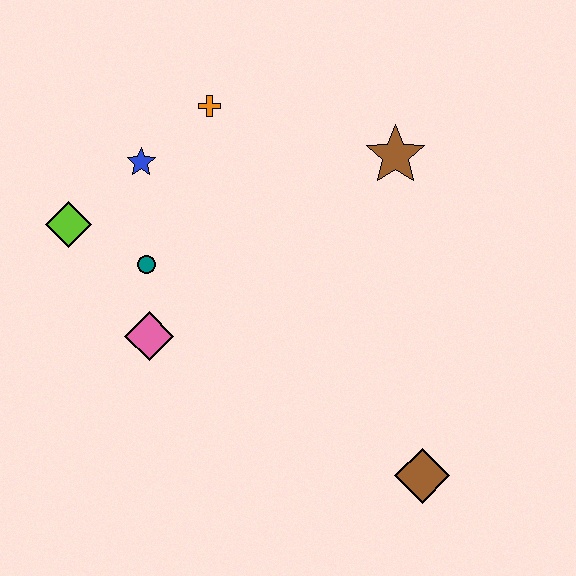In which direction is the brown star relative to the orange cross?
The brown star is to the right of the orange cross.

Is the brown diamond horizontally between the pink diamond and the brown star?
No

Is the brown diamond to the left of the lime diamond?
No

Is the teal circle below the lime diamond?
Yes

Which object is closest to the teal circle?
The pink diamond is closest to the teal circle.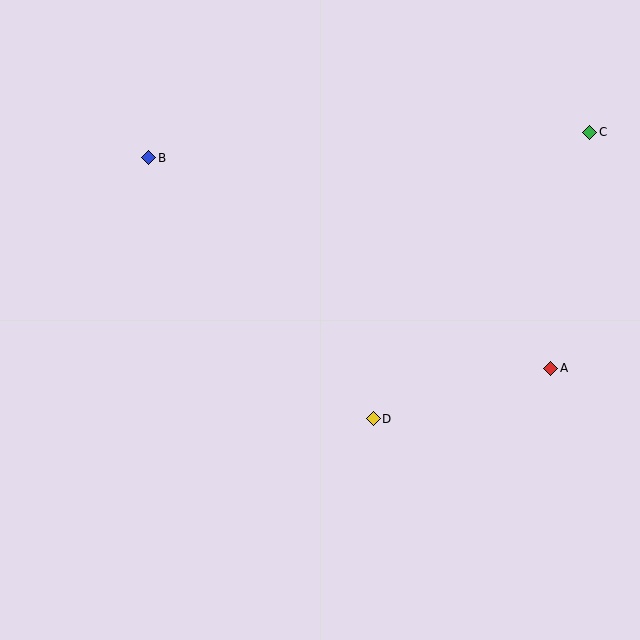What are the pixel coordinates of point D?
Point D is at (373, 419).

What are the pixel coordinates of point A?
Point A is at (551, 368).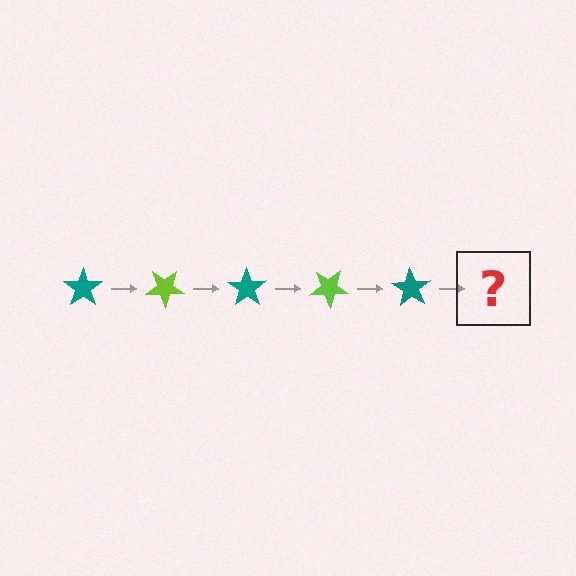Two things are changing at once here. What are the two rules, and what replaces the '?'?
The two rules are that it rotates 35 degrees each step and the color cycles through teal and lime. The '?' should be a lime star, rotated 175 degrees from the start.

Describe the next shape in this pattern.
It should be a lime star, rotated 175 degrees from the start.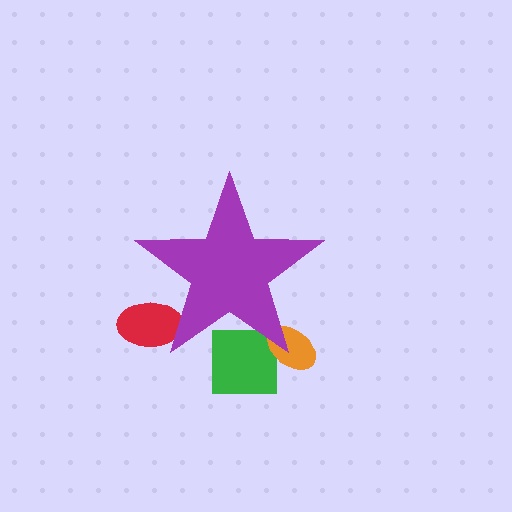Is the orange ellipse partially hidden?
Yes, the orange ellipse is partially hidden behind the purple star.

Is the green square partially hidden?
Yes, the green square is partially hidden behind the purple star.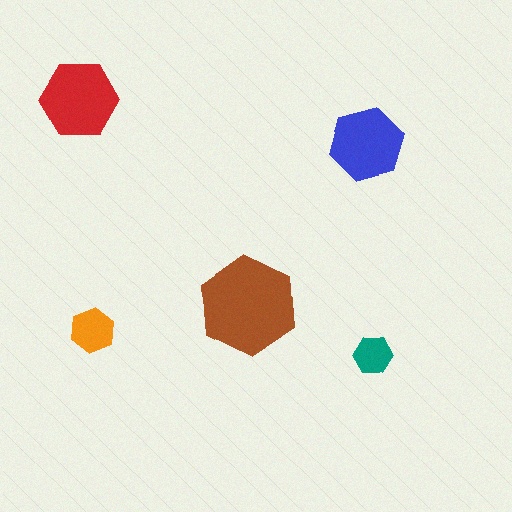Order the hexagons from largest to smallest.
the brown one, the red one, the blue one, the orange one, the teal one.